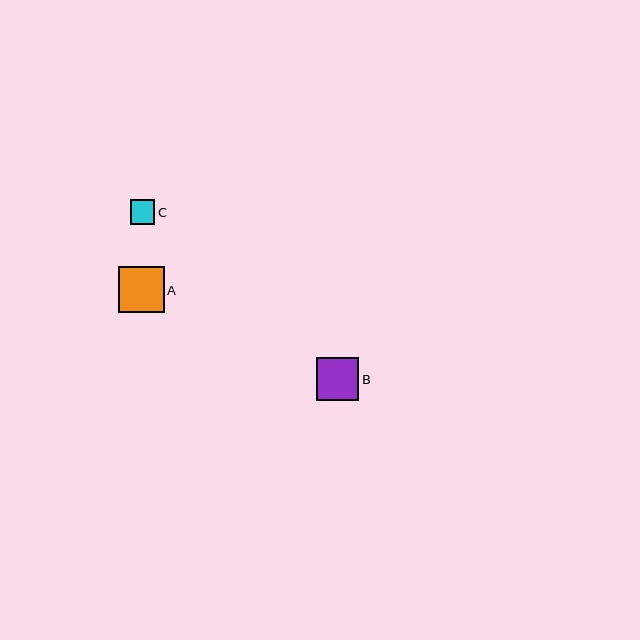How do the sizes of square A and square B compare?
Square A and square B are approximately the same size.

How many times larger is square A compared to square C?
Square A is approximately 1.9 times the size of square C.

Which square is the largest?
Square A is the largest with a size of approximately 46 pixels.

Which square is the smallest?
Square C is the smallest with a size of approximately 24 pixels.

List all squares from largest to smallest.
From largest to smallest: A, B, C.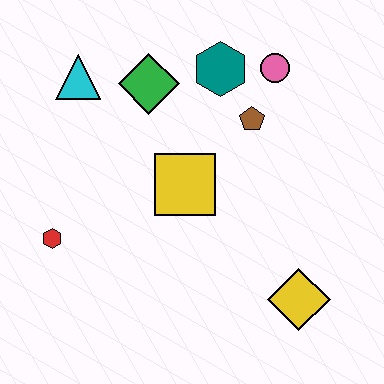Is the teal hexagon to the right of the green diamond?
Yes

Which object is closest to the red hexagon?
The yellow square is closest to the red hexagon.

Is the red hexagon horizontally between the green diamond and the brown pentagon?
No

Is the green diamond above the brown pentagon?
Yes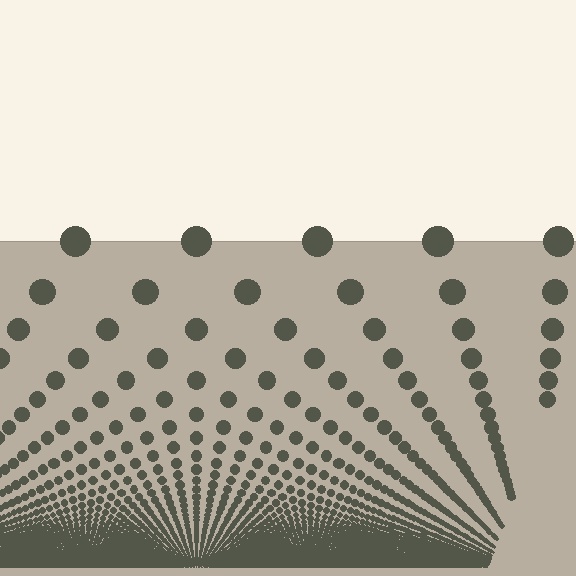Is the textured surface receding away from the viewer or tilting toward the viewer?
The surface appears to tilt toward the viewer. Texture elements get larger and sparser toward the top.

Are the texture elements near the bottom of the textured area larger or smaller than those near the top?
Smaller. The gradient is inverted — elements near the bottom are smaller and denser.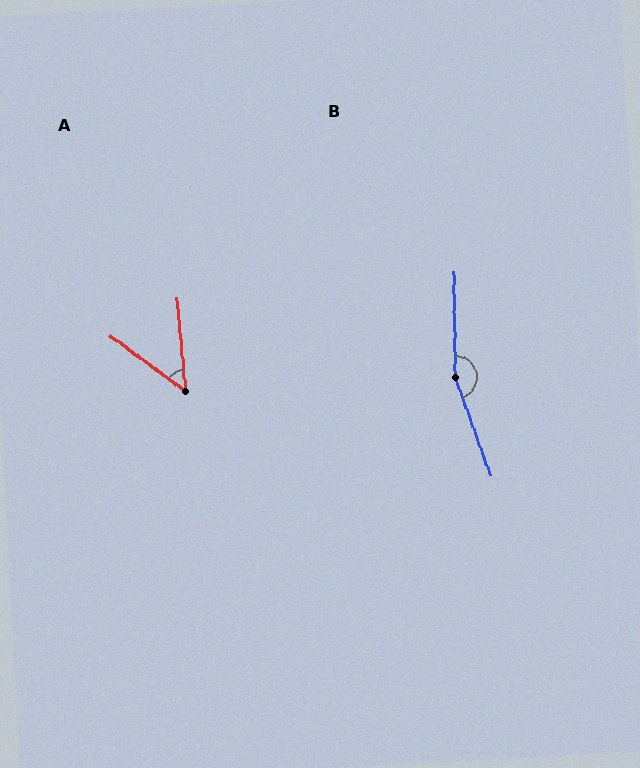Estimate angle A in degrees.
Approximately 49 degrees.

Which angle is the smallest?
A, at approximately 49 degrees.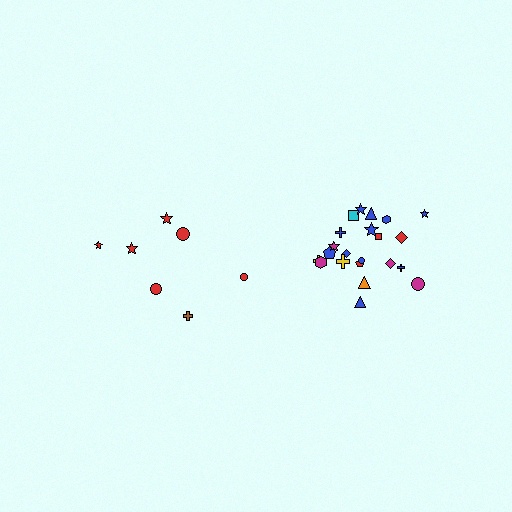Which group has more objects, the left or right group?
The right group.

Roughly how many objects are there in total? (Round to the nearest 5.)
Roughly 30 objects in total.